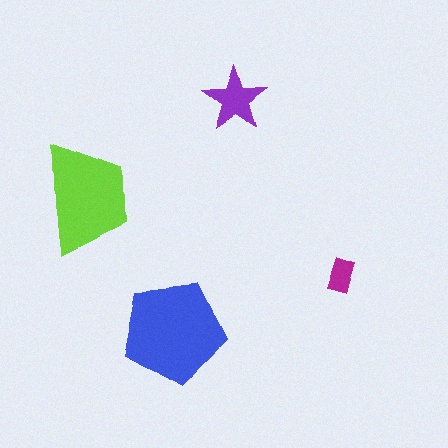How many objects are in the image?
There are 4 objects in the image.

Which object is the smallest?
The magenta rectangle.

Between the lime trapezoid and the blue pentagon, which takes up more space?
The blue pentagon.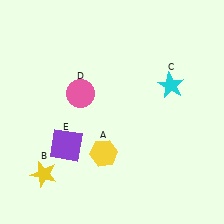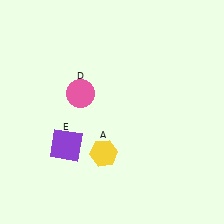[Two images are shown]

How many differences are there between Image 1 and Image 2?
There are 2 differences between the two images.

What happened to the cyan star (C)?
The cyan star (C) was removed in Image 2. It was in the top-right area of Image 1.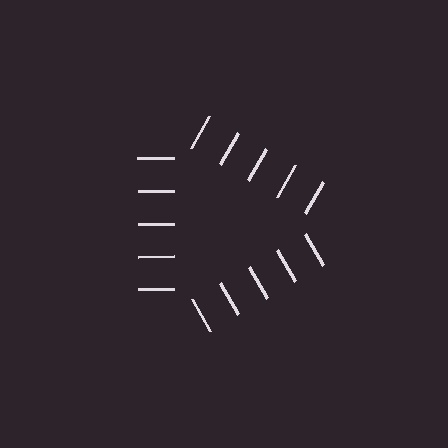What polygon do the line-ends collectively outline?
An illusory triangle — the line segments terminate on its edges but no continuous stroke is drawn.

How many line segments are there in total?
15 — 5 along each of the 3 edges.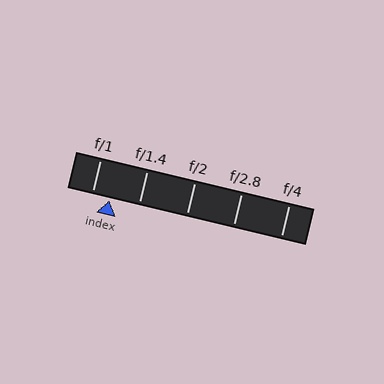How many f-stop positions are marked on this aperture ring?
There are 5 f-stop positions marked.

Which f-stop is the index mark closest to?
The index mark is closest to f/1.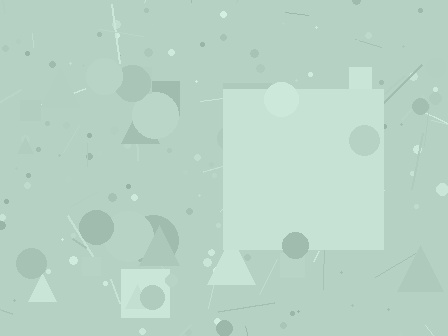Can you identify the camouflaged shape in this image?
The camouflaged shape is a square.